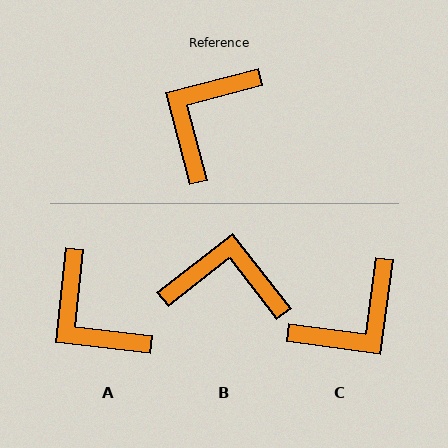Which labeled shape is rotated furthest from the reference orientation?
C, about 158 degrees away.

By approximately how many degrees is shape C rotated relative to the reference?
Approximately 158 degrees counter-clockwise.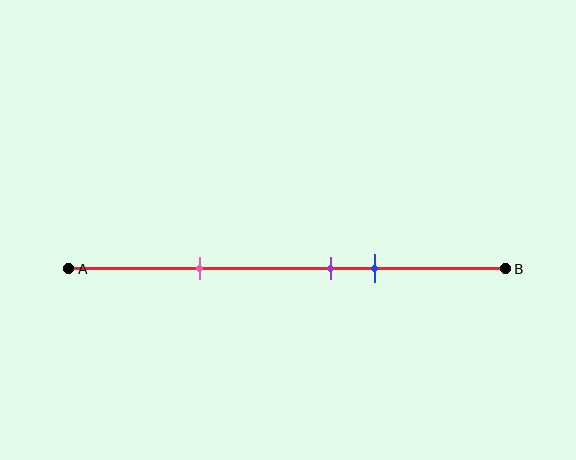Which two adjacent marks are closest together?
The purple and blue marks are the closest adjacent pair.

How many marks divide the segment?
There are 3 marks dividing the segment.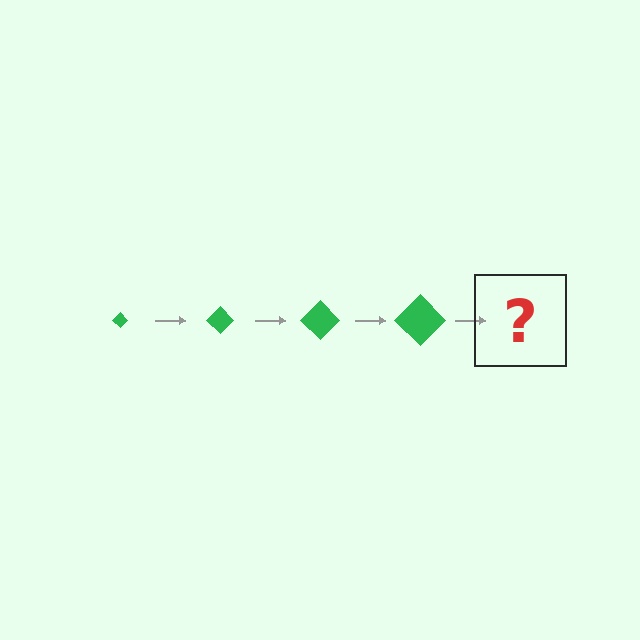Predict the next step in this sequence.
The next step is a green diamond, larger than the previous one.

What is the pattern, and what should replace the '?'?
The pattern is that the diamond gets progressively larger each step. The '?' should be a green diamond, larger than the previous one.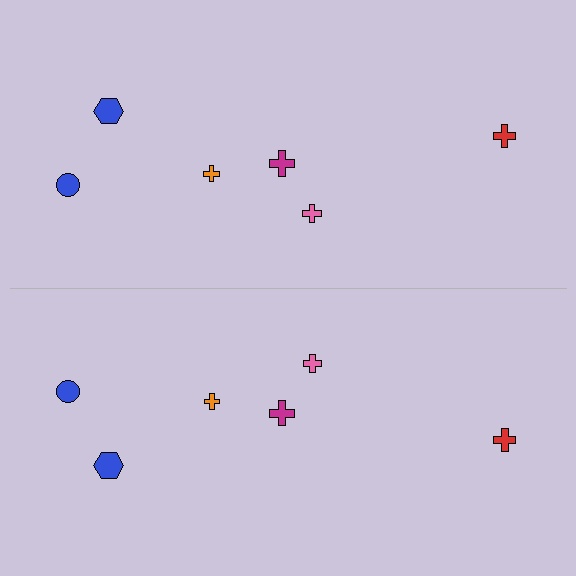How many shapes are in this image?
There are 12 shapes in this image.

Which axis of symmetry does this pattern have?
The pattern has a horizontal axis of symmetry running through the center of the image.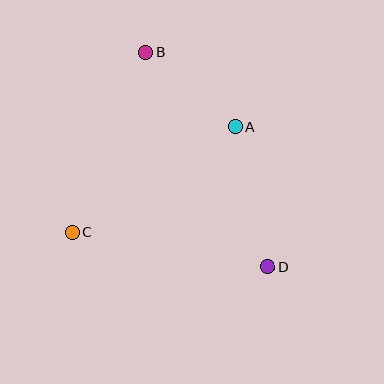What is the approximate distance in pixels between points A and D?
The distance between A and D is approximately 143 pixels.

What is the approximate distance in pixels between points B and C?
The distance between B and C is approximately 195 pixels.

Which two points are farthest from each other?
Points B and D are farthest from each other.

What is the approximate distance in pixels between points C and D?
The distance between C and D is approximately 198 pixels.